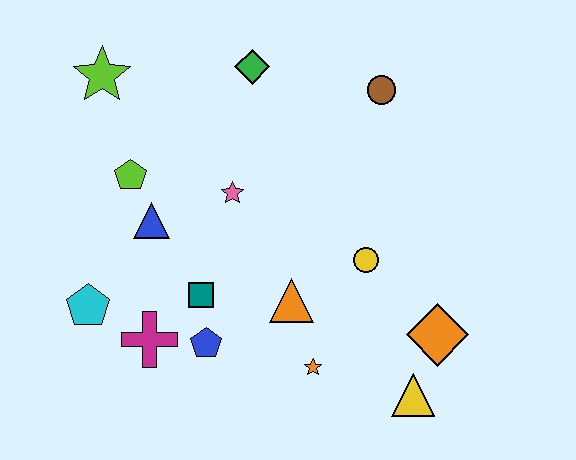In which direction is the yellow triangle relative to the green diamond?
The yellow triangle is below the green diamond.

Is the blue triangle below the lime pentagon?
Yes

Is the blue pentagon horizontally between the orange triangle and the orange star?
No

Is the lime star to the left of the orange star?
Yes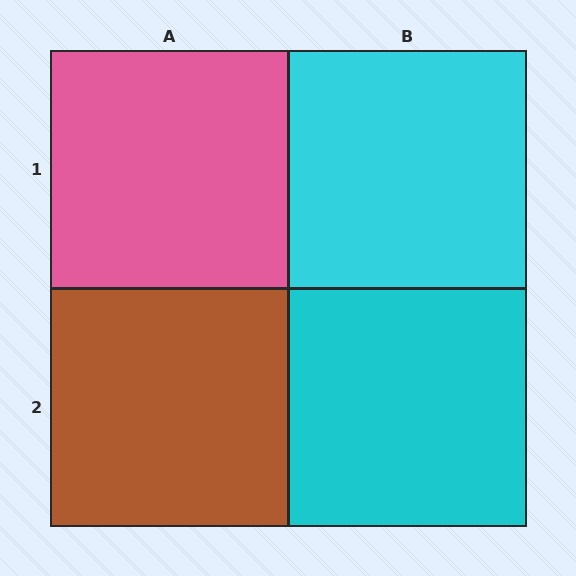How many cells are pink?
1 cell is pink.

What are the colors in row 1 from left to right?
Pink, cyan.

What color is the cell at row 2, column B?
Cyan.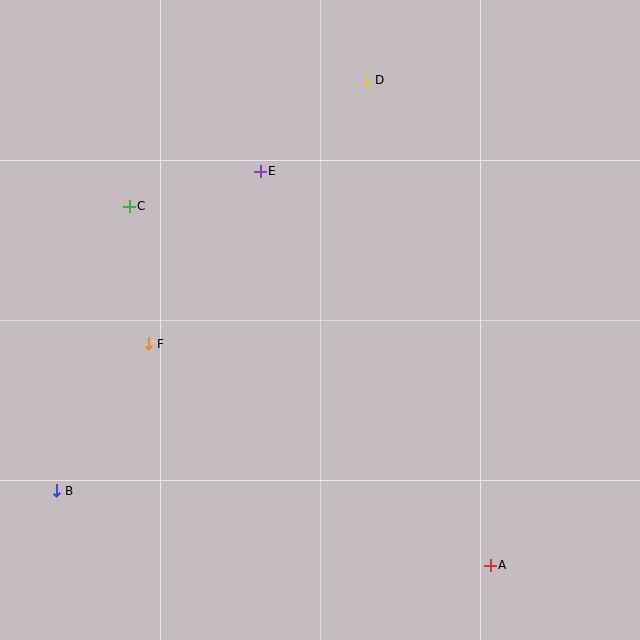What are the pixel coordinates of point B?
Point B is at (57, 491).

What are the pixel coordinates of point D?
Point D is at (367, 80).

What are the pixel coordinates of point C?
Point C is at (129, 206).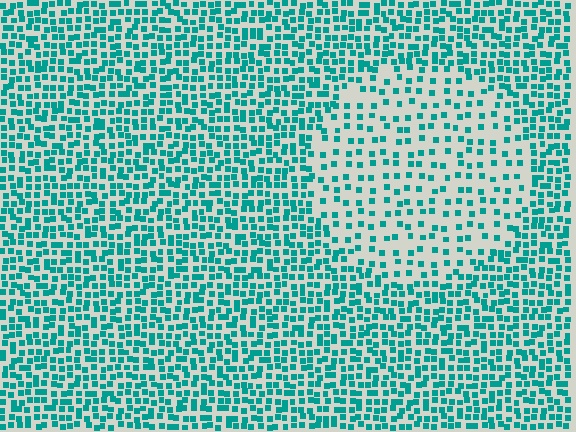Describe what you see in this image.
The image contains small teal elements arranged at two different densities. A circle-shaped region is visible where the elements are less densely packed than the surrounding area.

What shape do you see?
I see a circle.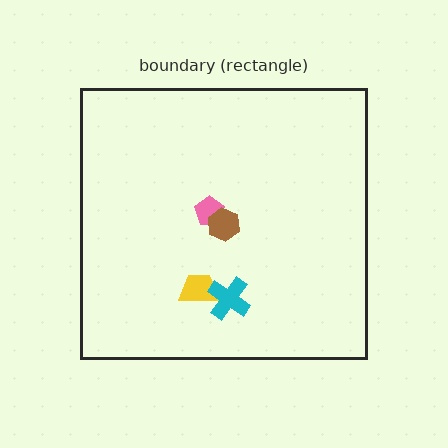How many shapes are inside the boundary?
4 inside, 0 outside.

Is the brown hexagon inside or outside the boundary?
Inside.